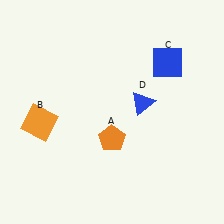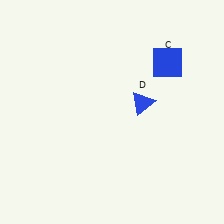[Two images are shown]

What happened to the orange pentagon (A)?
The orange pentagon (A) was removed in Image 2. It was in the bottom-left area of Image 1.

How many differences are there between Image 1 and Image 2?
There are 2 differences between the two images.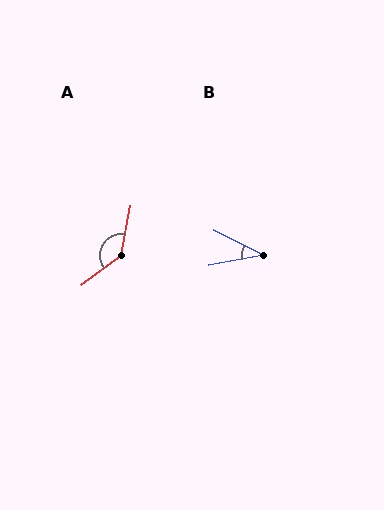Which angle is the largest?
A, at approximately 138 degrees.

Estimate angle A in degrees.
Approximately 138 degrees.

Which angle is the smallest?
B, at approximately 37 degrees.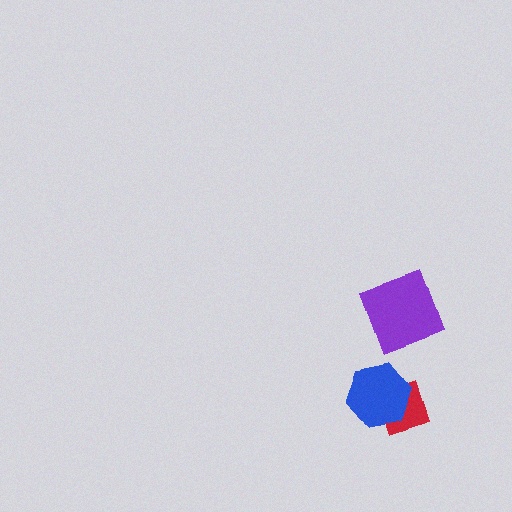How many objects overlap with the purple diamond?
0 objects overlap with the purple diamond.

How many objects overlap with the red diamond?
1 object overlaps with the red diamond.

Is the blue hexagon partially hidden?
No, no other shape covers it.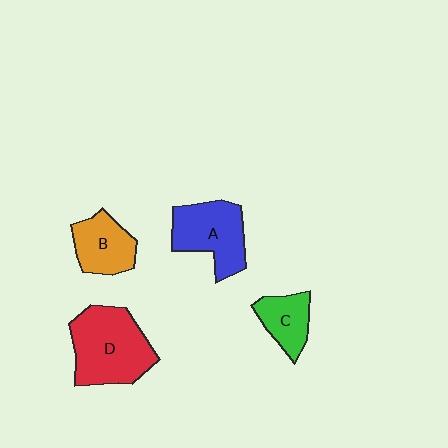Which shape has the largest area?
Shape D (red).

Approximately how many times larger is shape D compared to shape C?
Approximately 2.1 times.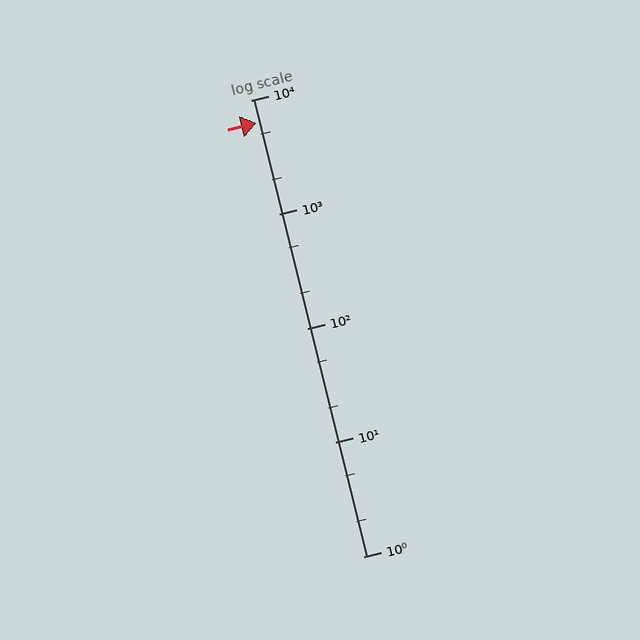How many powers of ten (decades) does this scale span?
The scale spans 4 decades, from 1 to 10000.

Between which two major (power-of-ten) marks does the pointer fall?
The pointer is between 1000 and 10000.